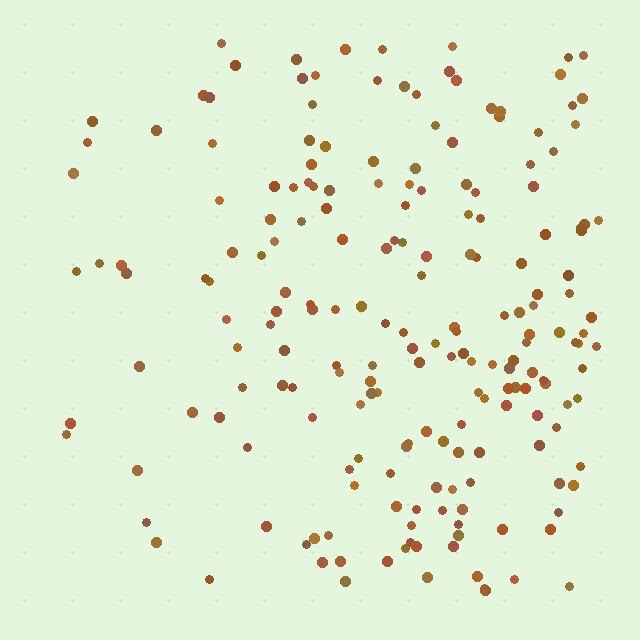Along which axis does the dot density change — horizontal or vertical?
Horizontal.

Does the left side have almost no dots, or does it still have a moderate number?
Still a moderate number, just noticeably fewer than the right.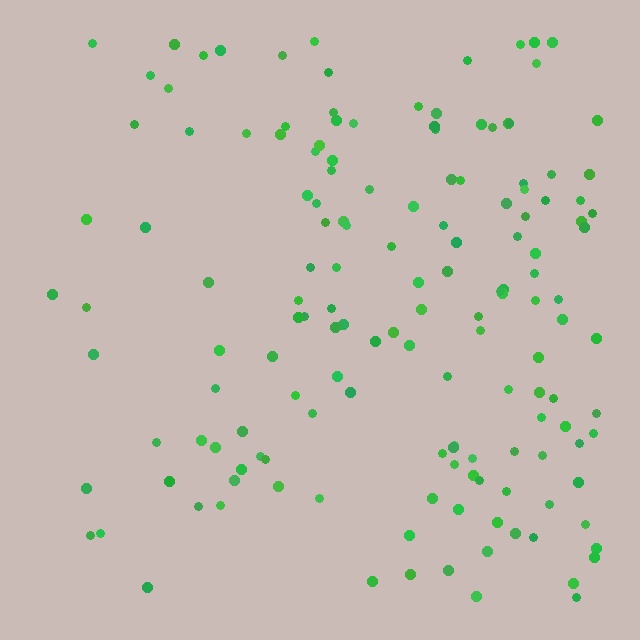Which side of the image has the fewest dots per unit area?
The left.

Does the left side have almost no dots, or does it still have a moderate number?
Still a moderate number, just noticeably fewer than the right.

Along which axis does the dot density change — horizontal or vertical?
Horizontal.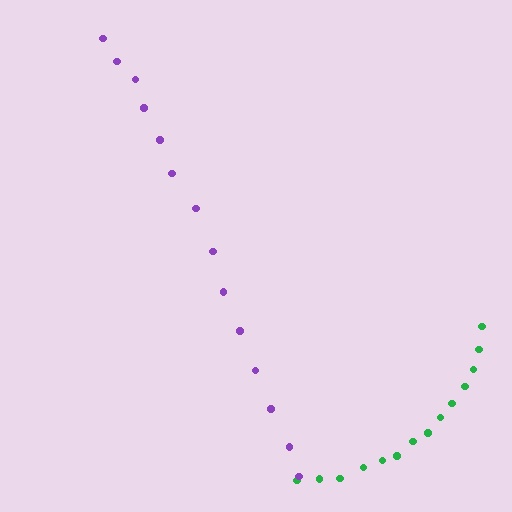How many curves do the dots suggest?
There are 2 distinct paths.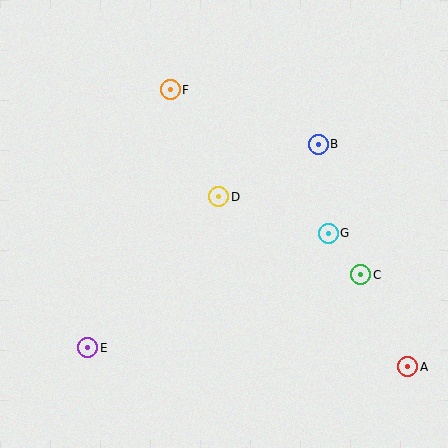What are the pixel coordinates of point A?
Point A is at (408, 367).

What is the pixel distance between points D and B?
The distance between D and B is 113 pixels.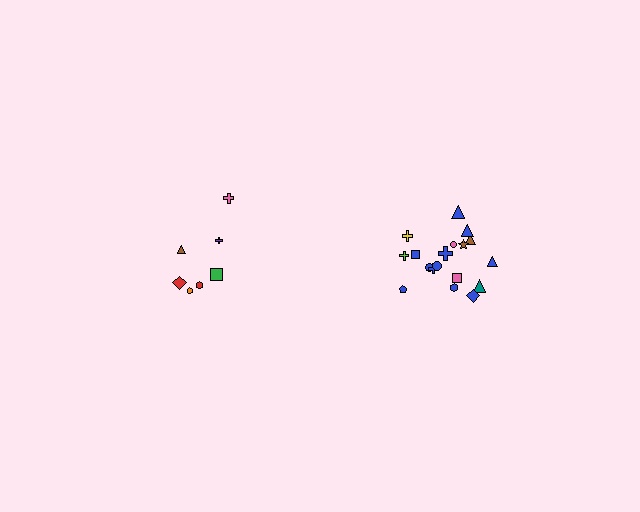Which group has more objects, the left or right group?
The right group.